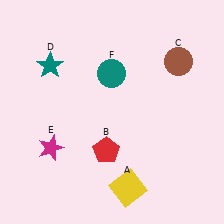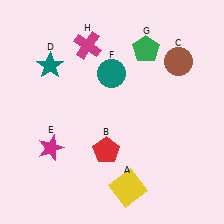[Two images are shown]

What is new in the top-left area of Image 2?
A magenta cross (H) was added in the top-left area of Image 2.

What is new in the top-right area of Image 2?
A green pentagon (G) was added in the top-right area of Image 2.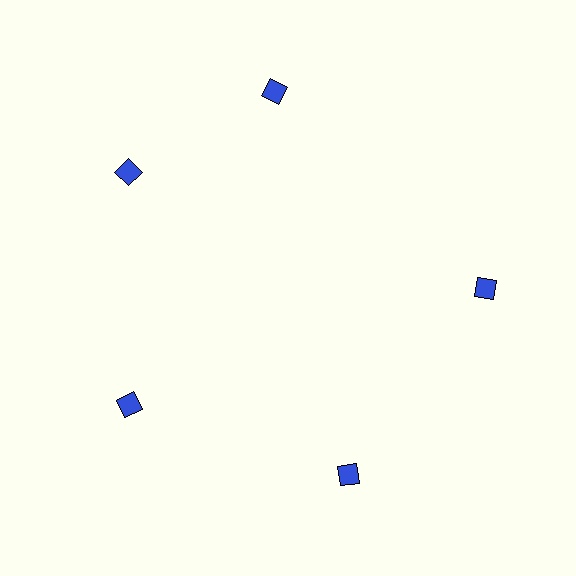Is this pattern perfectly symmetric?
No. The 5 blue diamonds are arranged in a ring, but one element near the 1 o'clock position is rotated out of alignment along the ring, breaking the 5-fold rotational symmetry.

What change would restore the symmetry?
The symmetry would be restored by rotating it back into even spacing with its neighbors so that all 5 diamonds sit at equal angles and equal distance from the center.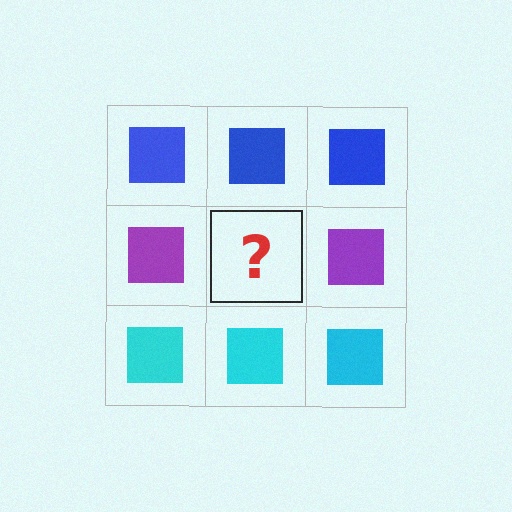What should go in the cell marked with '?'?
The missing cell should contain a purple square.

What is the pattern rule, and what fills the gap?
The rule is that each row has a consistent color. The gap should be filled with a purple square.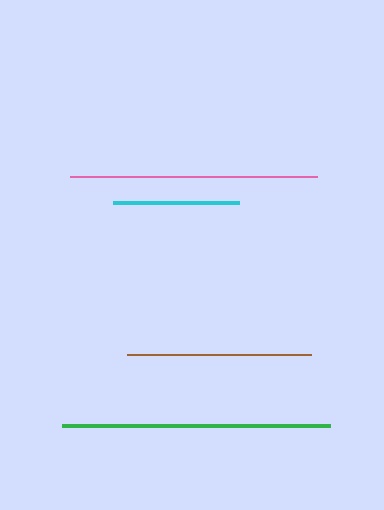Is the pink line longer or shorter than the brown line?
The pink line is longer than the brown line.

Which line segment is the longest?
The green line is the longest at approximately 268 pixels.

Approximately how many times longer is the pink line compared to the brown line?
The pink line is approximately 1.3 times the length of the brown line.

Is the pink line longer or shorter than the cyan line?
The pink line is longer than the cyan line.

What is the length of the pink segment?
The pink segment is approximately 247 pixels long.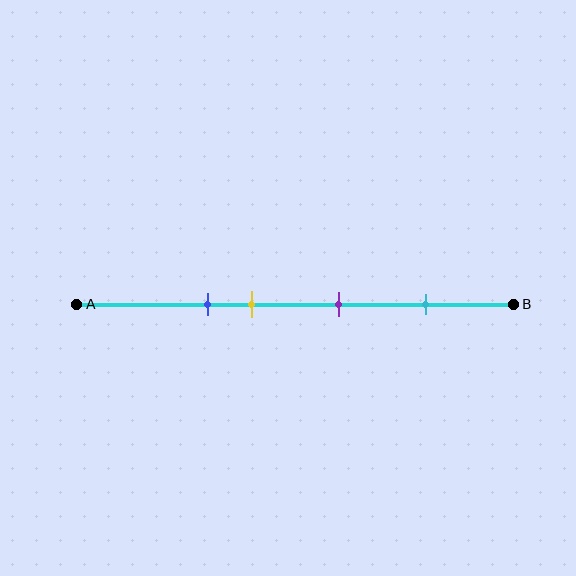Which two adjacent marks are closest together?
The blue and yellow marks are the closest adjacent pair.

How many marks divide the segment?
There are 4 marks dividing the segment.